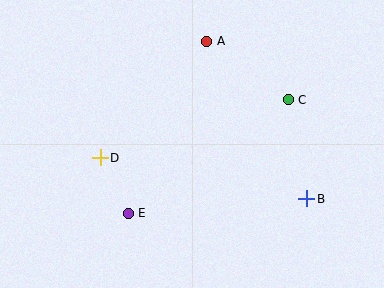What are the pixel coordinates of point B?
Point B is at (307, 199).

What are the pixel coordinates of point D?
Point D is at (100, 158).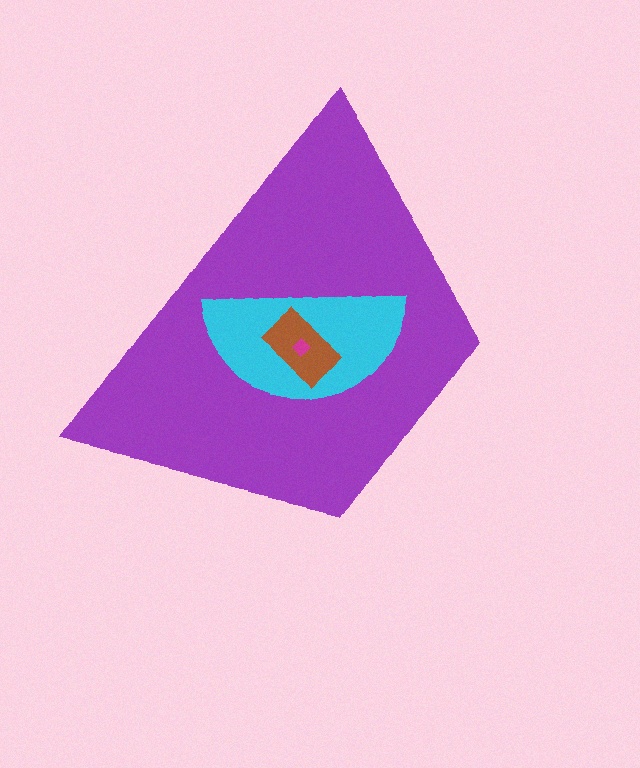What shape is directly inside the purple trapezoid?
The cyan semicircle.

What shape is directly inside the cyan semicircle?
The brown rectangle.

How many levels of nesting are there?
4.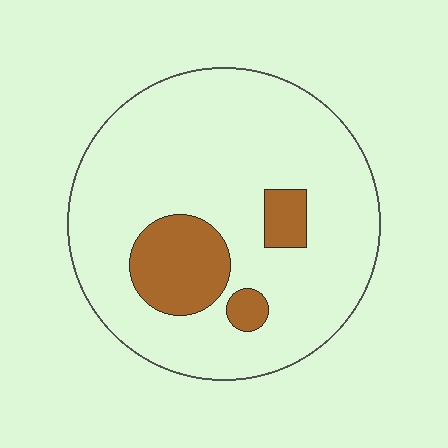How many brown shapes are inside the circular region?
3.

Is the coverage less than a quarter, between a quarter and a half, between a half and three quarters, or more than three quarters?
Less than a quarter.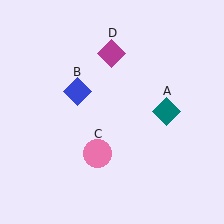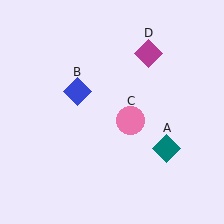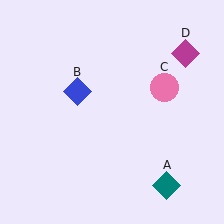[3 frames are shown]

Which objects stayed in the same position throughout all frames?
Blue diamond (object B) remained stationary.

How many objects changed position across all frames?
3 objects changed position: teal diamond (object A), pink circle (object C), magenta diamond (object D).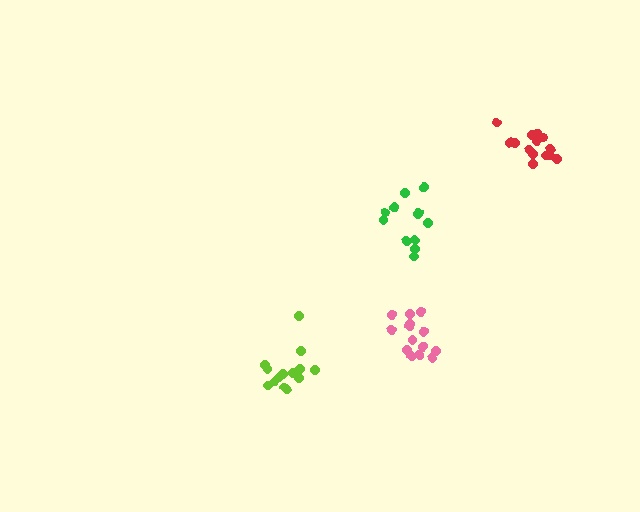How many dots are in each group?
Group 1: 14 dots, Group 2: 12 dots, Group 3: 14 dots, Group 4: 14 dots (54 total).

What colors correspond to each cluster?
The clusters are colored: lime, green, red, pink.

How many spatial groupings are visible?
There are 4 spatial groupings.